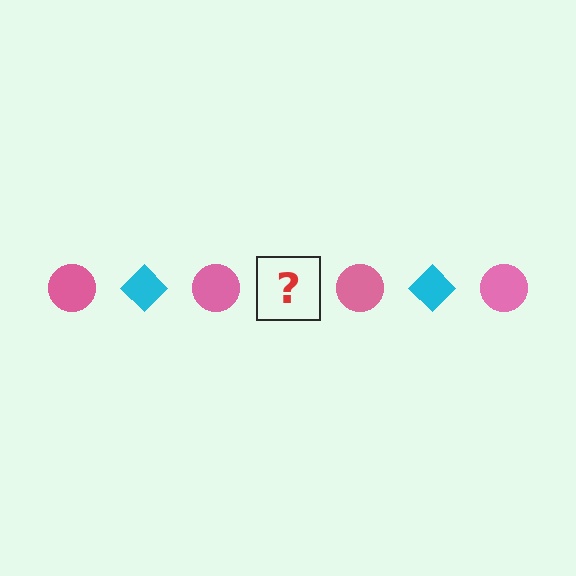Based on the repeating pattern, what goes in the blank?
The blank should be a cyan diamond.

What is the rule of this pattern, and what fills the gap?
The rule is that the pattern alternates between pink circle and cyan diamond. The gap should be filled with a cyan diamond.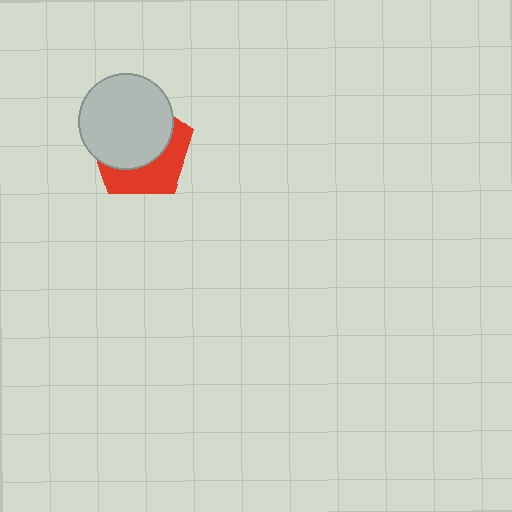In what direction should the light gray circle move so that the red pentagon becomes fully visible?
The light gray circle should move toward the upper-left. That is the shortest direction to clear the overlap and leave the red pentagon fully visible.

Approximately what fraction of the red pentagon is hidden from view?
Roughly 60% of the red pentagon is hidden behind the light gray circle.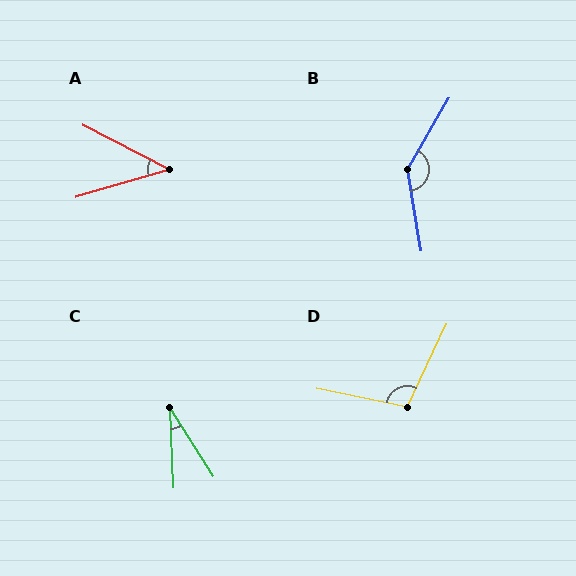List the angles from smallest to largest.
C (30°), A (43°), D (104°), B (141°).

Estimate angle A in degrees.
Approximately 43 degrees.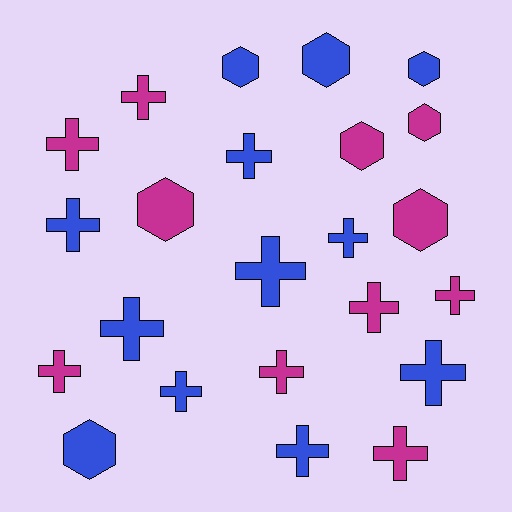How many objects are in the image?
There are 23 objects.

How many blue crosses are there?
There are 8 blue crosses.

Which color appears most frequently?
Blue, with 12 objects.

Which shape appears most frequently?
Cross, with 15 objects.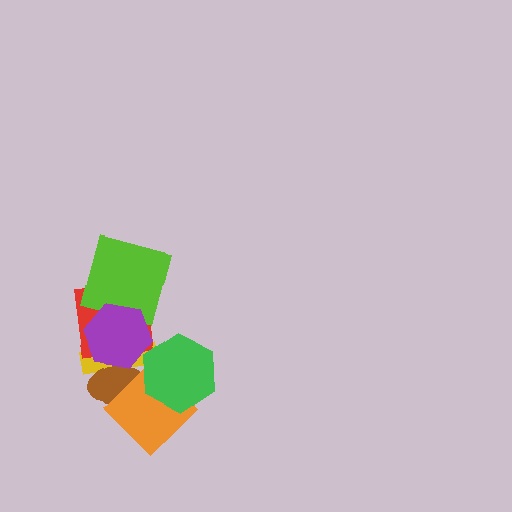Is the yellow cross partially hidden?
Yes, it is partially covered by another shape.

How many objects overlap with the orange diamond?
3 objects overlap with the orange diamond.